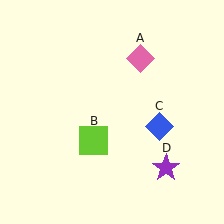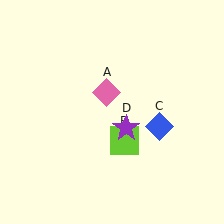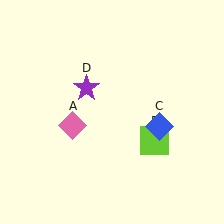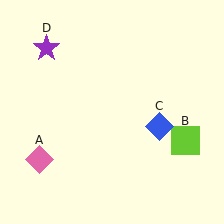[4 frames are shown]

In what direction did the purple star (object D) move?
The purple star (object D) moved up and to the left.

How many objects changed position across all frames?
3 objects changed position: pink diamond (object A), lime square (object B), purple star (object D).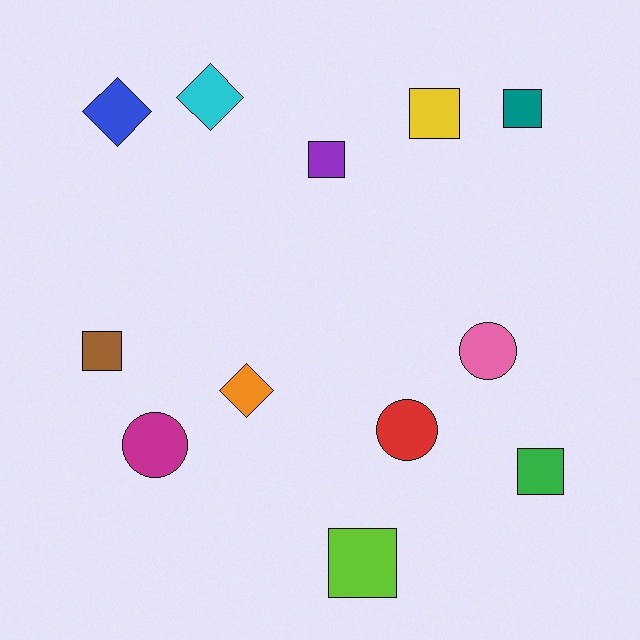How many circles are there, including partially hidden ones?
There are 3 circles.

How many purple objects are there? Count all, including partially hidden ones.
There is 1 purple object.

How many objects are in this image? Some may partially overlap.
There are 12 objects.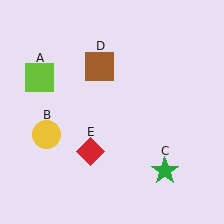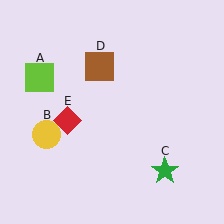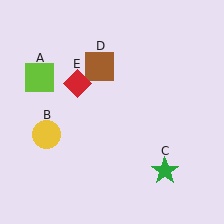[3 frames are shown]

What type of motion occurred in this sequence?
The red diamond (object E) rotated clockwise around the center of the scene.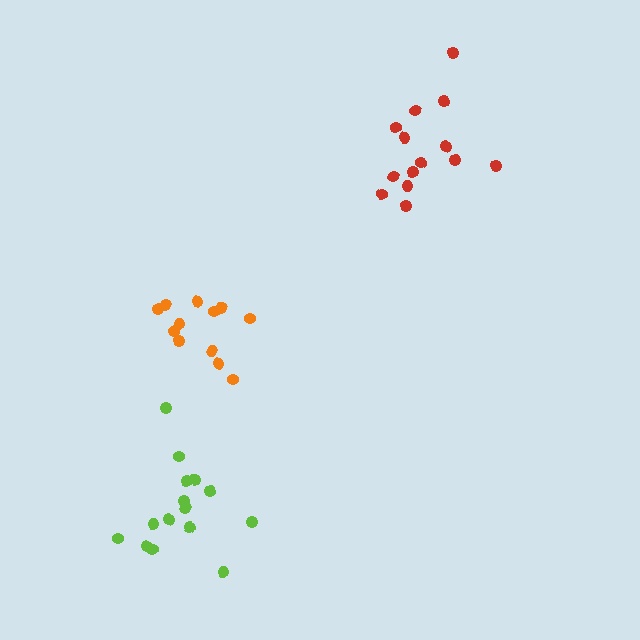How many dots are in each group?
Group 1: 12 dots, Group 2: 14 dots, Group 3: 15 dots (41 total).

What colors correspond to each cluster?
The clusters are colored: orange, red, lime.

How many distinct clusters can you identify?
There are 3 distinct clusters.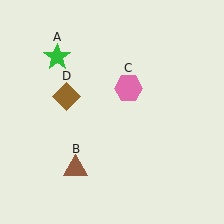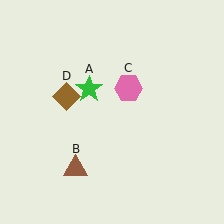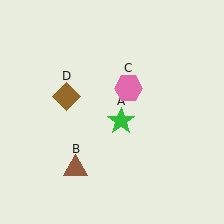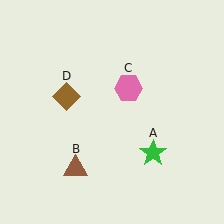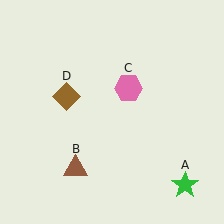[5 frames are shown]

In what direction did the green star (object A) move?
The green star (object A) moved down and to the right.